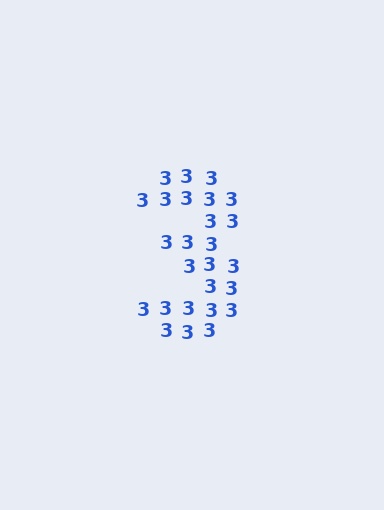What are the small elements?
The small elements are digit 3's.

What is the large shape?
The large shape is the digit 3.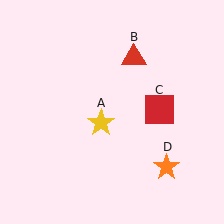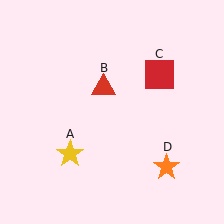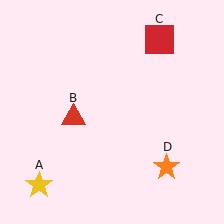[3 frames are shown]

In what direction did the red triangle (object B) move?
The red triangle (object B) moved down and to the left.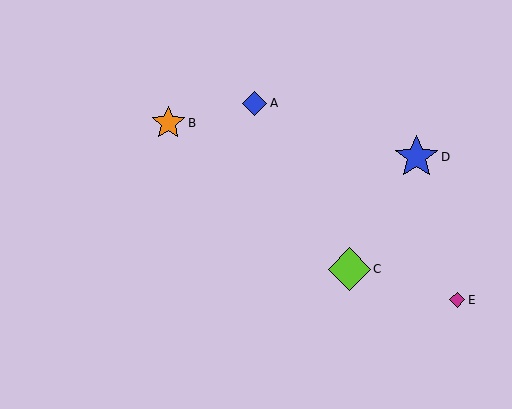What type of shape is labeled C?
Shape C is a lime diamond.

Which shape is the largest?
The blue star (labeled D) is the largest.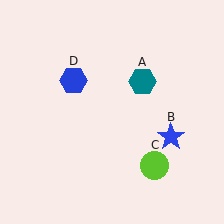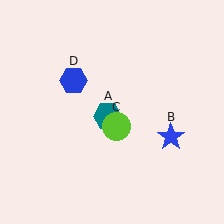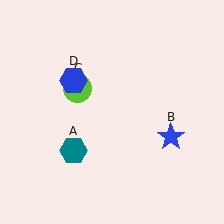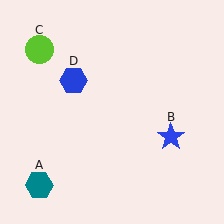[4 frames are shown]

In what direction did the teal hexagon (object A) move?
The teal hexagon (object A) moved down and to the left.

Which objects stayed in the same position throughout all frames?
Blue star (object B) and blue hexagon (object D) remained stationary.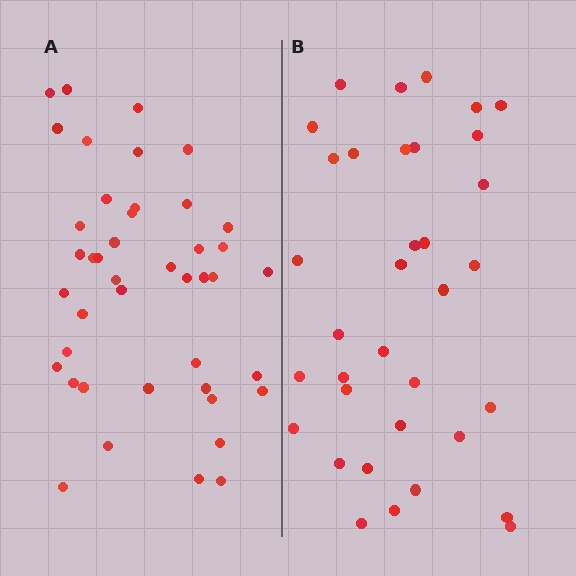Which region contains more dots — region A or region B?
Region A (the left region) has more dots.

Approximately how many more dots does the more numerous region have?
Region A has roughly 8 or so more dots than region B.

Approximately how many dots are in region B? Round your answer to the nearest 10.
About 40 dots. (The exact count is 35, which rounds to 40.)